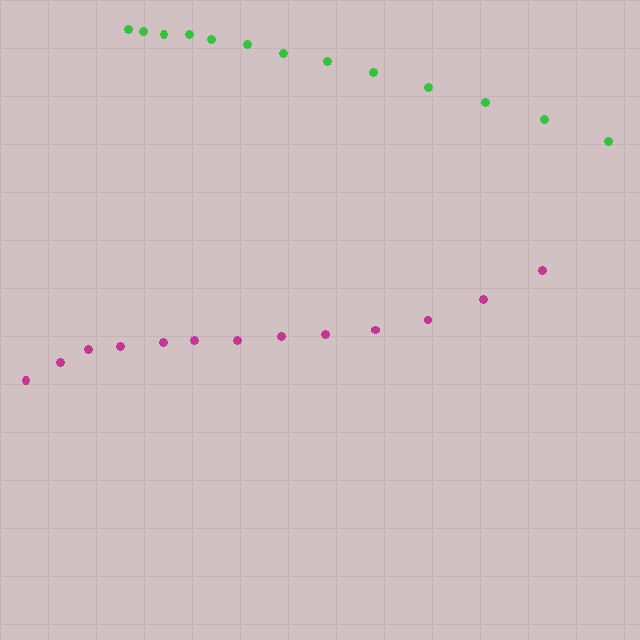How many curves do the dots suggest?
There are 2 distinct paths.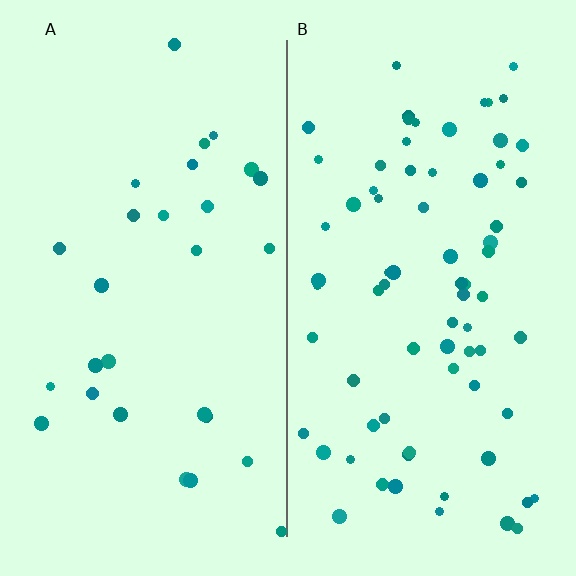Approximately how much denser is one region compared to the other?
Approximately 2.6× — region B over region A.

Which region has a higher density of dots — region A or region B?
B (the right).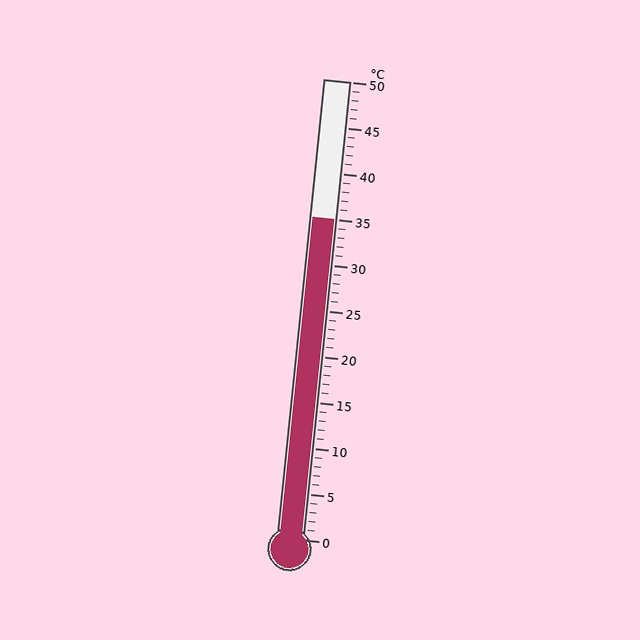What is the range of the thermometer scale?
The thermometer scale ranges from 0°C to 50°C.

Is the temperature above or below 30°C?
The temperature is above 30°C.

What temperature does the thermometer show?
The thermometer shows approximately 35°C.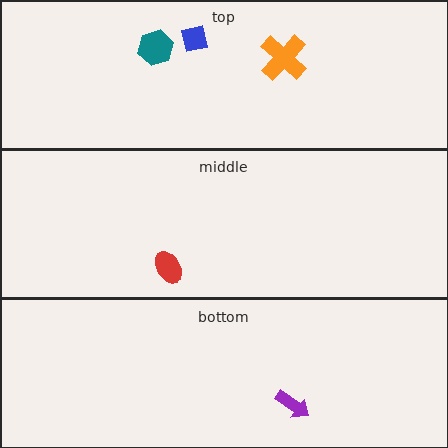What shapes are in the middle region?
The red ellipse.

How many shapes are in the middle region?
1.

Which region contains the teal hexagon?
The top region.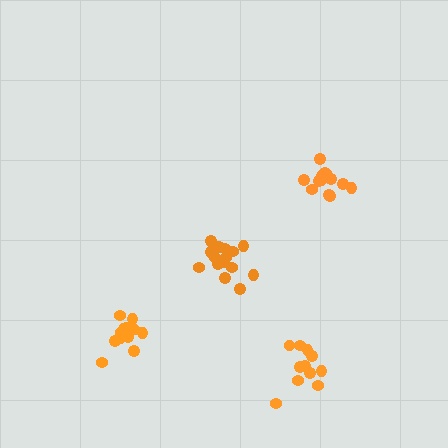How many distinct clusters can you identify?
There are 4 distinct clusters.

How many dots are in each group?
Group 1: 12 dots, Group 2: 13 dots, Group 3: 15 dots, Group 4: 11 dots (51 total).